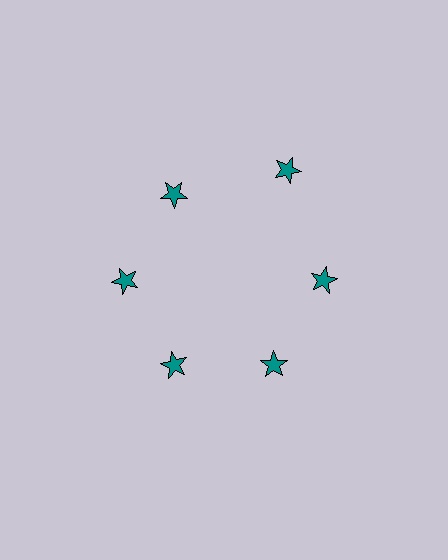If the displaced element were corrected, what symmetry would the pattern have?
It would have 6-fold rotational symmetry — the pattern would map onto itself every 60 degrees.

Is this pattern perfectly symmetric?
No. The 6 teal stars are arranged in a ring, but one element near the 1 o'clock position is pushed outward from the center, breaking the 6-fold rotational symmetry.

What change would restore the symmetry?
The symmetry would be restored by moving it inward, back onto the ring so that all 6 stars sit at equal angles and equal distance from the center.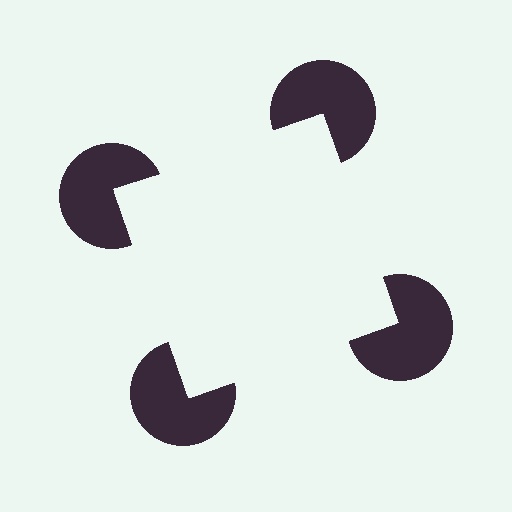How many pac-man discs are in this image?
There are 4 — one at each vertex of the illusory square.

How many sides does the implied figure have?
4 sides.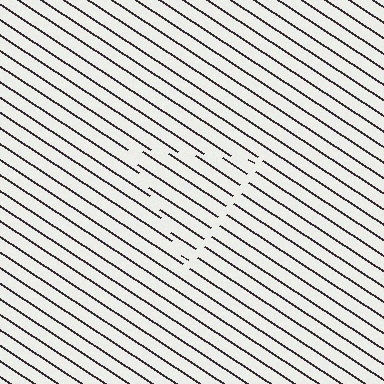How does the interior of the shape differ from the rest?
The interior of the shape contains the same grating, shifted by half a period — the contour is defined by the phase discontinuity where line-ends from the inner and outer gratings abut.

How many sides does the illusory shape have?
3 sides — the line-ends trace a triangle.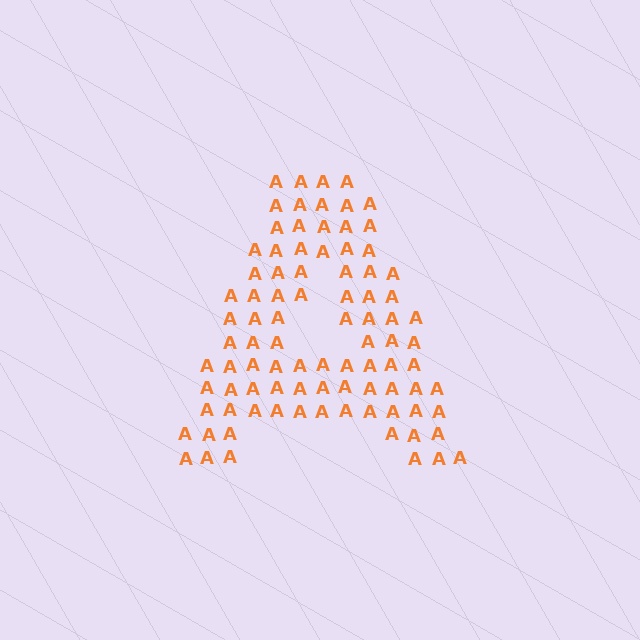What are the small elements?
The small elements are letter A's.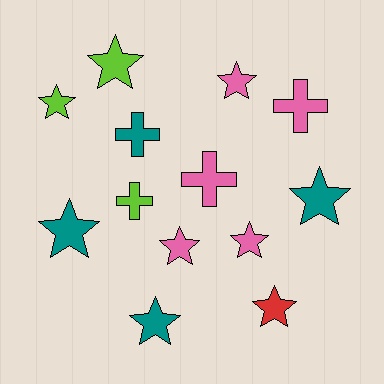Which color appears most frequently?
Pink, with 5 objects.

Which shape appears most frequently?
Star, with 9 objects.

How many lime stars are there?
There are 2 lime stars.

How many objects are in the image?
There are 13 objects.